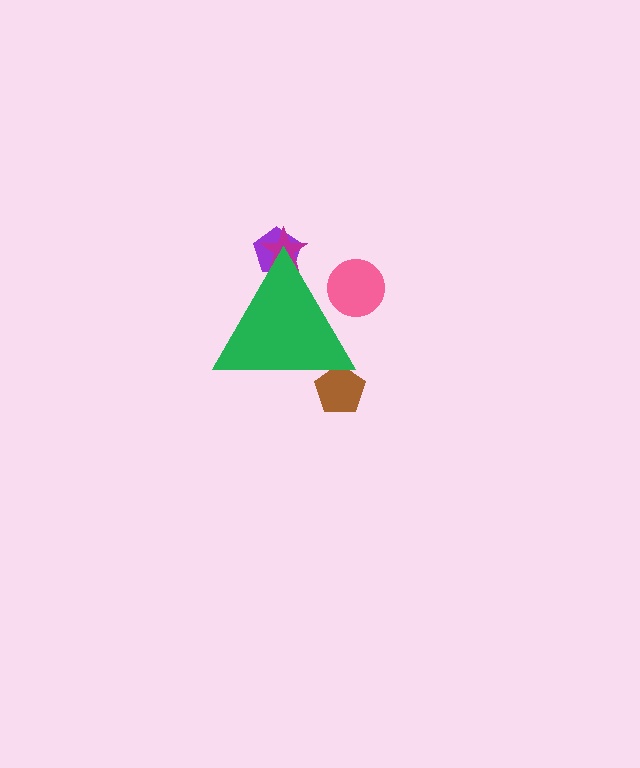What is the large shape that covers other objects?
A green triangle.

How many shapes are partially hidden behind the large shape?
4 shapes are partially hidden.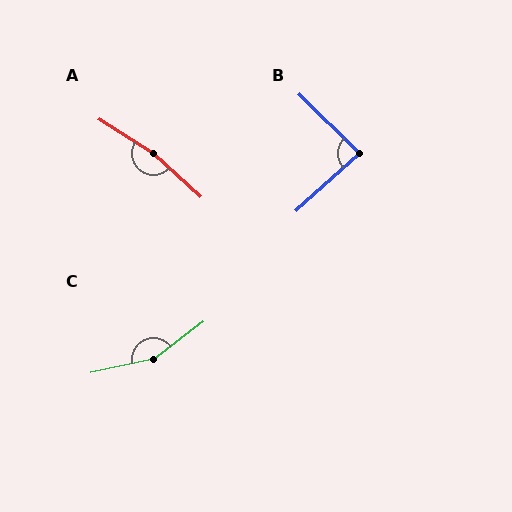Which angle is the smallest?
B, at approximately 87 degrees.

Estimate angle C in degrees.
Approximately 156 degrees.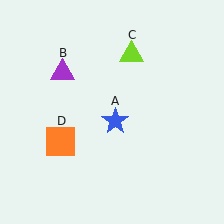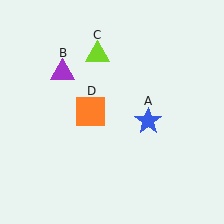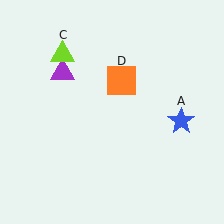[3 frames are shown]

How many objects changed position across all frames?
3 objects changed position: blue star (object A), lime triangle (object C), orange square (object D).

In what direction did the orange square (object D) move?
The orange square (object D) moved up and to the right.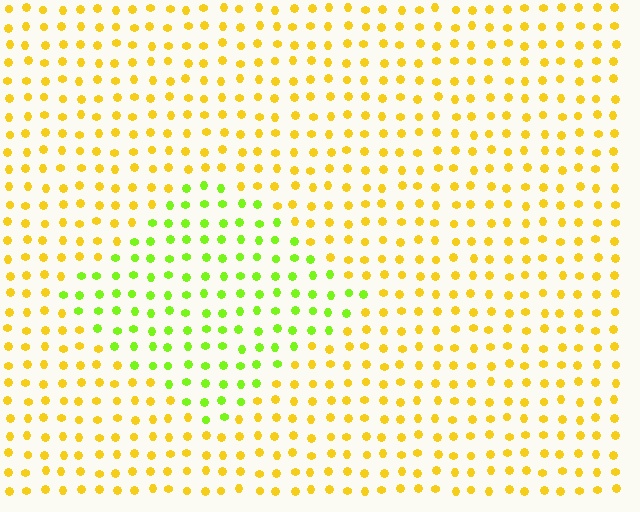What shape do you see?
I see a diamond.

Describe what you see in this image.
The image is filled with small yellow elements in a uniform arrangement. A diamond-shaped region is visible where the elements are tinted to a slightly different hue, forming a subtle color boundary.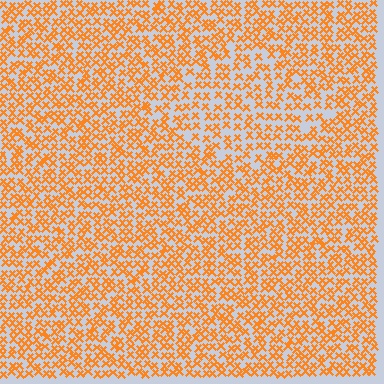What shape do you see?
I see a diamond.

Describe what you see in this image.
The image contains small orange elements arranged at two different densities. A diamond-shaped region is visible where the elements are less densely packed than the surrounding area.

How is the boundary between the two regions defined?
The boundary is defined by a change in element density (approximately 1.5x ratio). All elements are the same color, size, and shape.